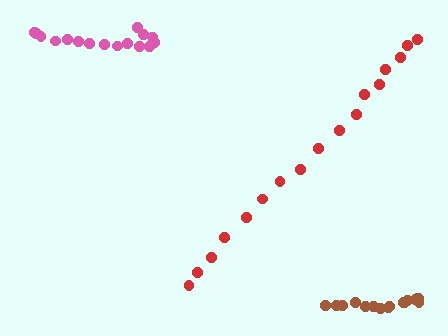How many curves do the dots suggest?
There are 3 distinct paths.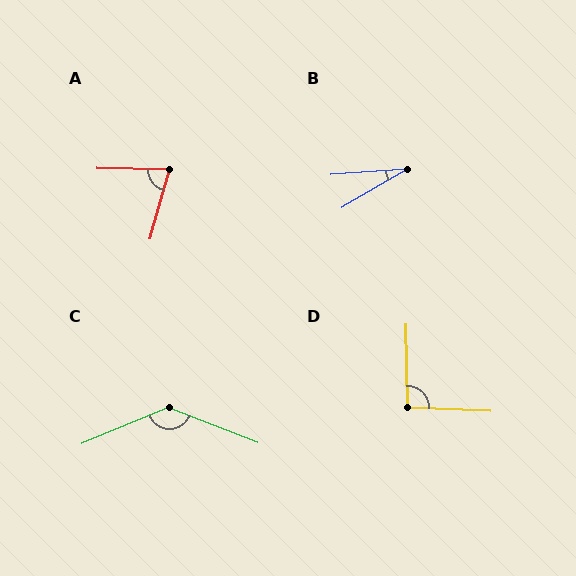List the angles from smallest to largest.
B (26°), A (76°), D (94°), C (136°).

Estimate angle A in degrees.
Approximately 76 degrees.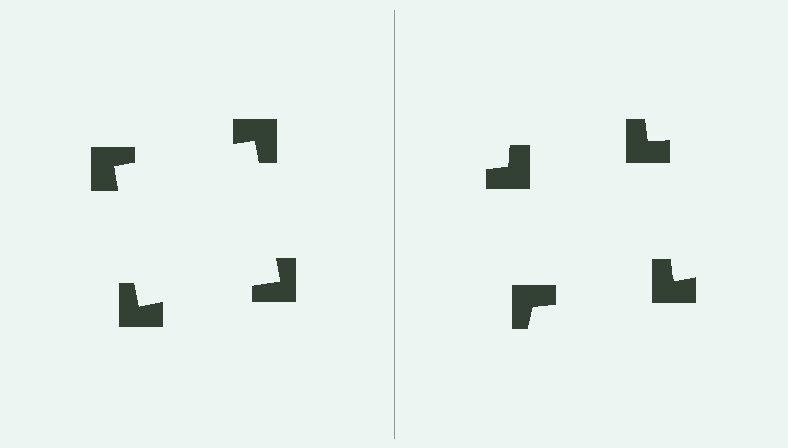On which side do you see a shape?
An illusory square appears on the left side. On the right side the wedge cuts are rotated, so no coherent shape forms.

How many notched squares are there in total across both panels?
8 — 4 on each side.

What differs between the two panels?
The notched squares are positioned identically on both sides; only the wedge orientations differ. On the left they align to a square; on the right they are misaligned.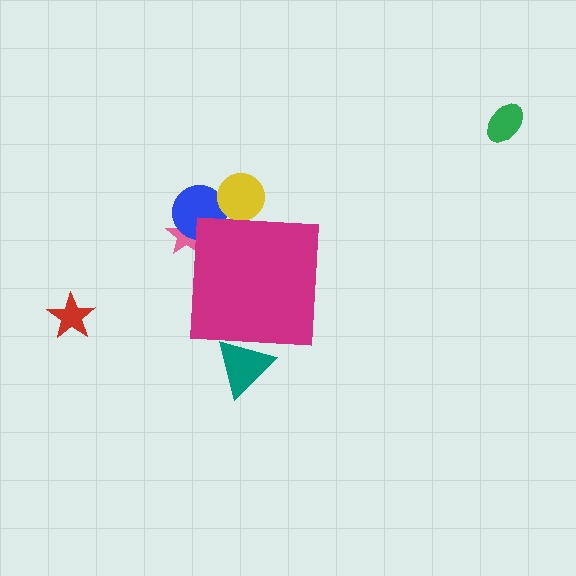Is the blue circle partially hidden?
Yes, the blue circle is partially hidden behind the magenta square.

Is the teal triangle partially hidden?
Yes, the teal triangle is partially hidden behind the magenta square.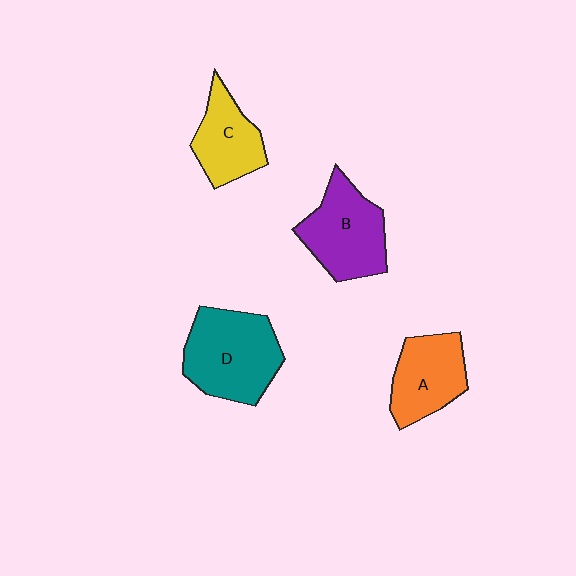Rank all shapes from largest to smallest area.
From largest to smallest: D (teal), B (purple), A (orange), C (yellow).